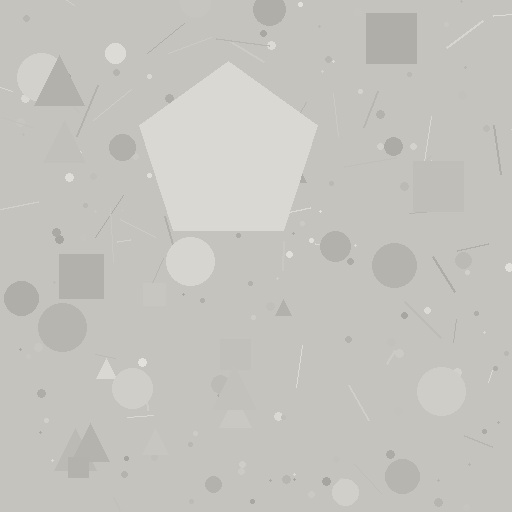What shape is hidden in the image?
A pentagon is hidden in the image.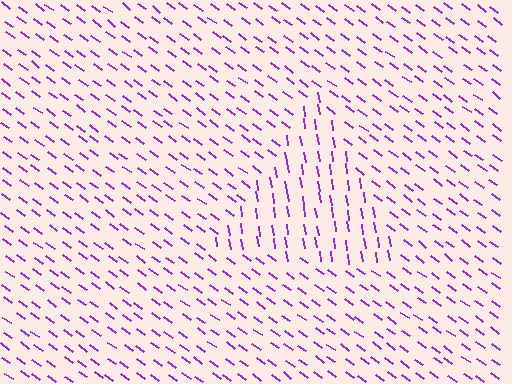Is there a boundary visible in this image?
Yes, there is a texture boundary formed by a change in line orientation.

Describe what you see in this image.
The image is filled with small purple line segments. A triangle region in the image has lines oriented differently from the surrounding lines, creating a visible texture boundary.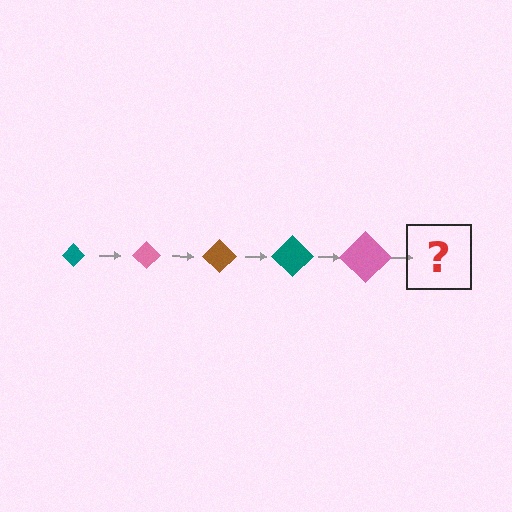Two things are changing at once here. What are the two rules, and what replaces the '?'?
The two rules are that the diamond grows larger each step and the color cycles through teal, pink, and brown. The '?' should be a brown diamond, larger than the previous one.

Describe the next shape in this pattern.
It should be a brown diamond, larger than the previous one.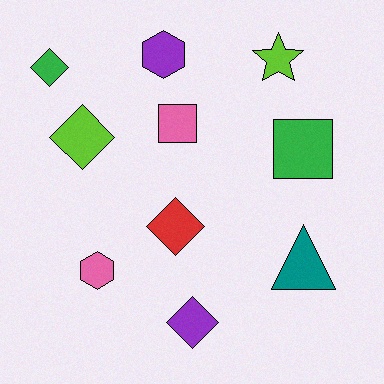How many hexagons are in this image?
There are 2 hexagons.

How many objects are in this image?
There are 10 objects.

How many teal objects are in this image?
There is 1 teal object.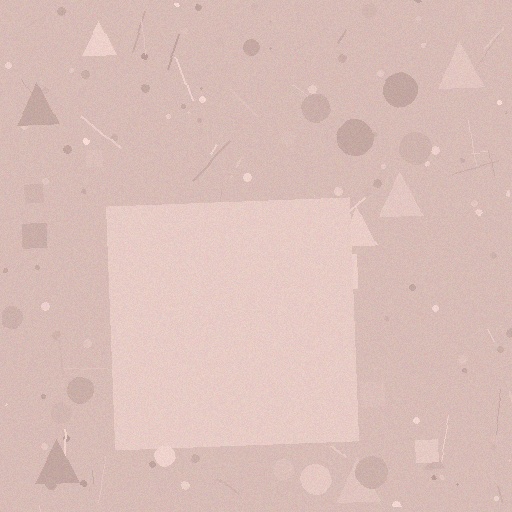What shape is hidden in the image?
A square is hidden in the image.